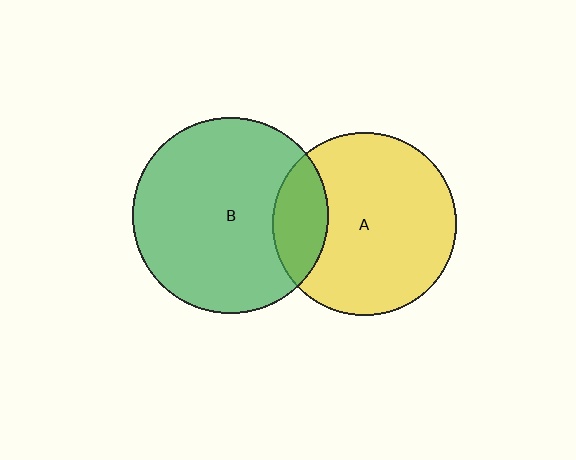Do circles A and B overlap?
Yes.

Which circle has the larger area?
Circle B (green).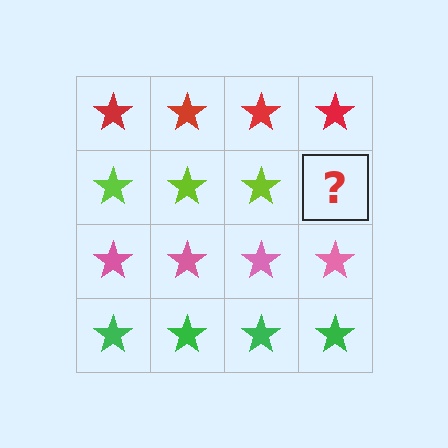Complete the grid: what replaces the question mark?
The question mark should be replaced with a lime star.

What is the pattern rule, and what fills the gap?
The rule is that each row has a consistent color. The gap should be filled with a lime star.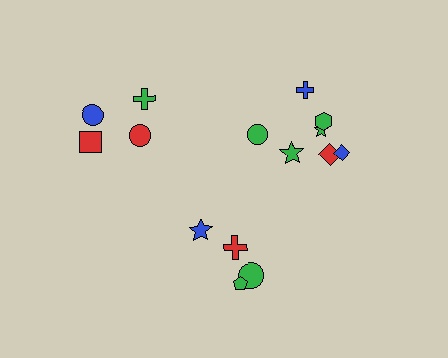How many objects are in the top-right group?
There are 7 objects.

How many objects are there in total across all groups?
There are 15 objects.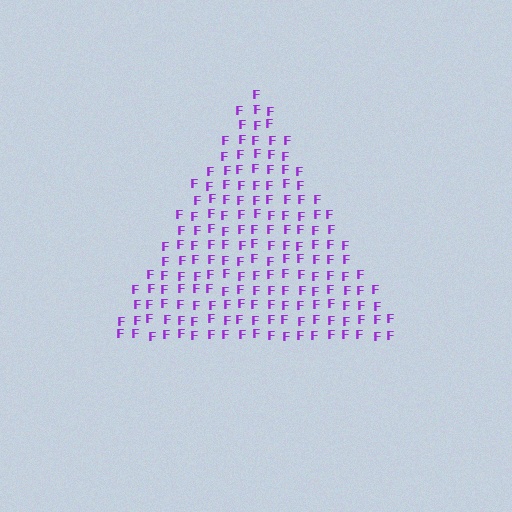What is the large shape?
The large shape is a triangle.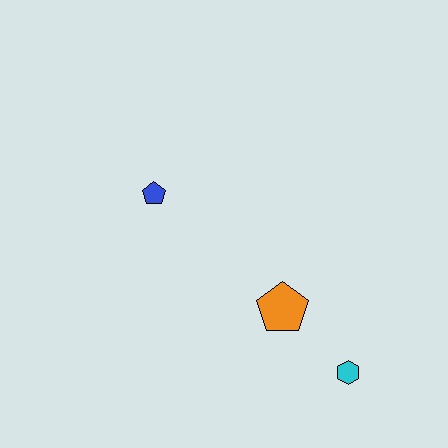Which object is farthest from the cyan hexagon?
The blue pentagon is farthest from the cyan hexagon.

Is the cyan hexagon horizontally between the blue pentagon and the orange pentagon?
No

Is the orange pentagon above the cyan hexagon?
Yes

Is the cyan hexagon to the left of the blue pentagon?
No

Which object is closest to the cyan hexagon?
The orange pentagon is closest to the cyan hexagon.